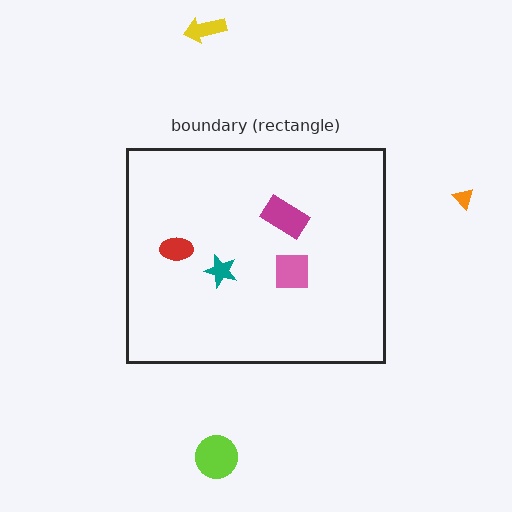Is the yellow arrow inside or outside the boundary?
Outside.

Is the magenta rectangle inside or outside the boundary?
Inside.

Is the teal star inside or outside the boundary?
Inside.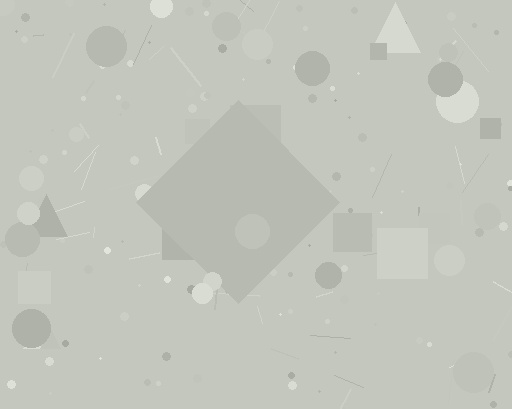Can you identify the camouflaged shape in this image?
The camouflaged shape is a diamond.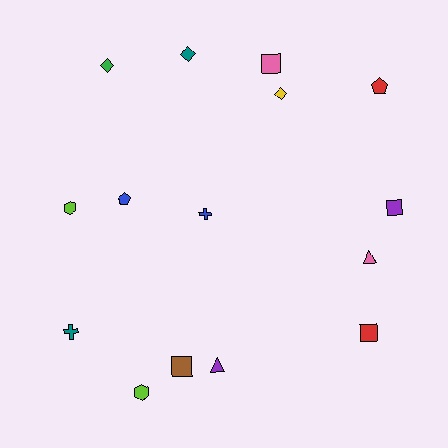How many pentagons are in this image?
There are 2 pentagons.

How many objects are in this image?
There are 15 objects.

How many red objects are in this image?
There are 2 red objects.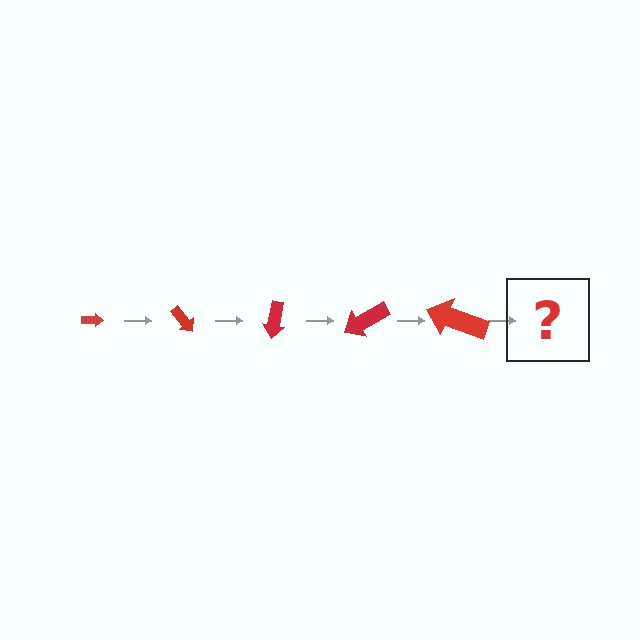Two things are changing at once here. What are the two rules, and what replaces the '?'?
The two rules are that the arrow grows larger each step and it rotates 50 degrees each step. The '?' should be an arrow, larger than the previous one and rotated 250 degrees from the start.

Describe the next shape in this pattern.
It should be an arrow, larger than the previous one and rotated 250 degrees from the start.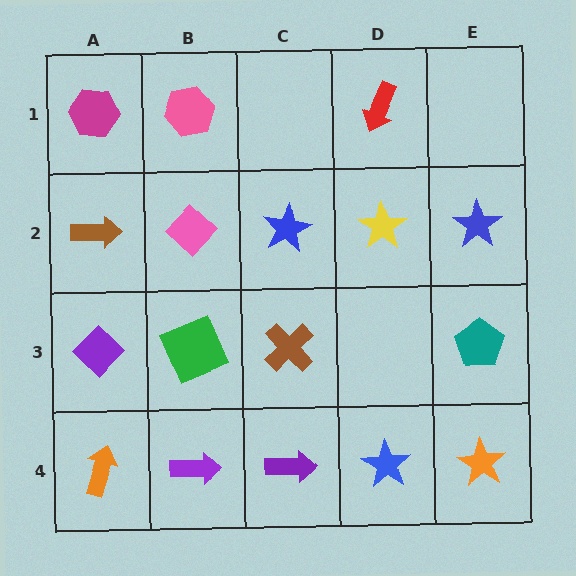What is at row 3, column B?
A green square.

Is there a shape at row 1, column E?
No, that cell is empty.